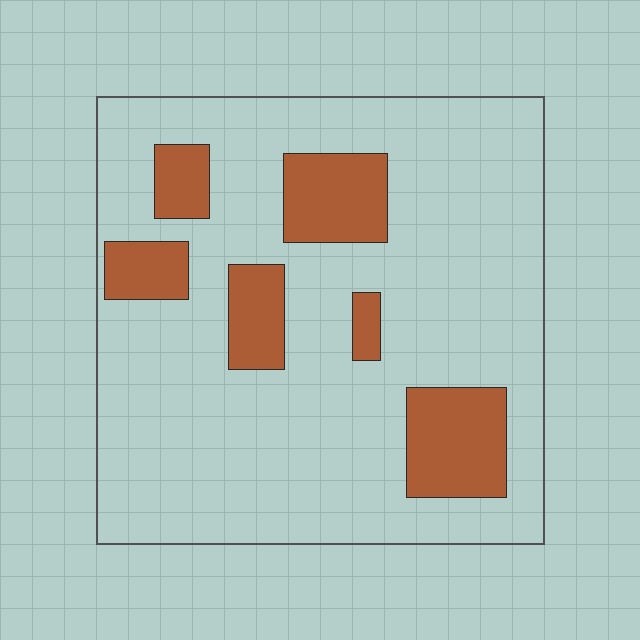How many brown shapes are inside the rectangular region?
6.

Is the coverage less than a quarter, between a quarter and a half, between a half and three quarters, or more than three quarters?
Less than a quarter.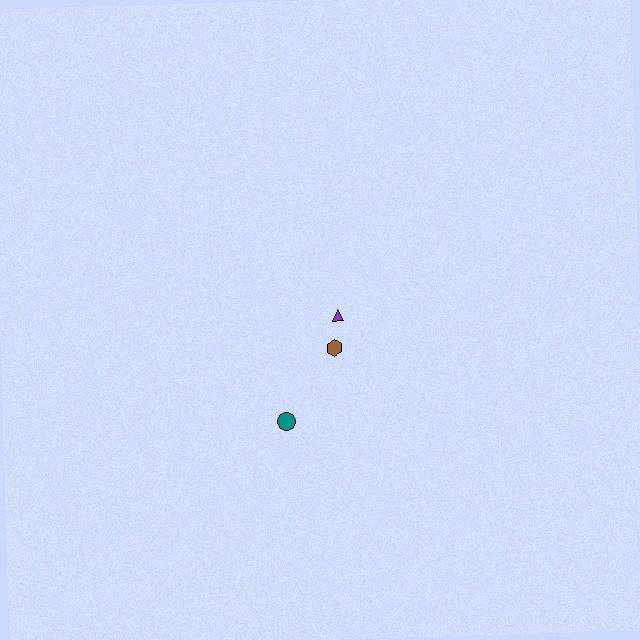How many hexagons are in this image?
There is 1 hexagon.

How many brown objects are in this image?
There is 1 brown object.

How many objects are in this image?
There are 3 objects.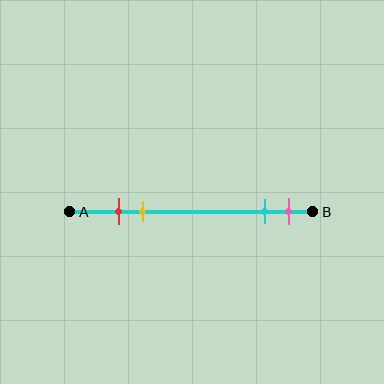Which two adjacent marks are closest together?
The red and yellow marks are the closest adjacent pair.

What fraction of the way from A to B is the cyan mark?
The cyan mark is approximately 80% (0.8) of the way from A to B.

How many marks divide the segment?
There are 4 marks dividing the segment.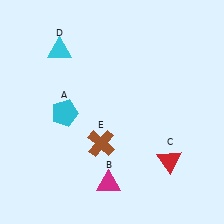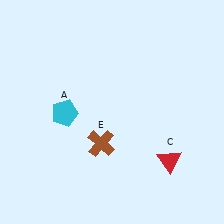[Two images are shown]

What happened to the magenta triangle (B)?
The magenta triangle (B) was removed in Image 2. It was in the bottom-left area of Image 1.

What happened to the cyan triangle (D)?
The cyan triangle (D) was removed in Image 2. It was in the top-left area of Image 1.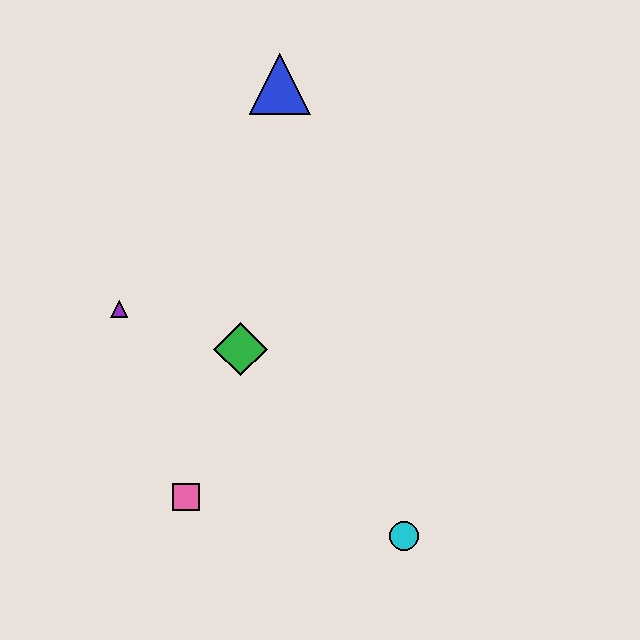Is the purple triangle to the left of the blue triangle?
Yes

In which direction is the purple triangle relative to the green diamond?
The purple triangle is to the left of the green diamond.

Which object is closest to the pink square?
The green diamond is closest to the pink square.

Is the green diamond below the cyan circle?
No